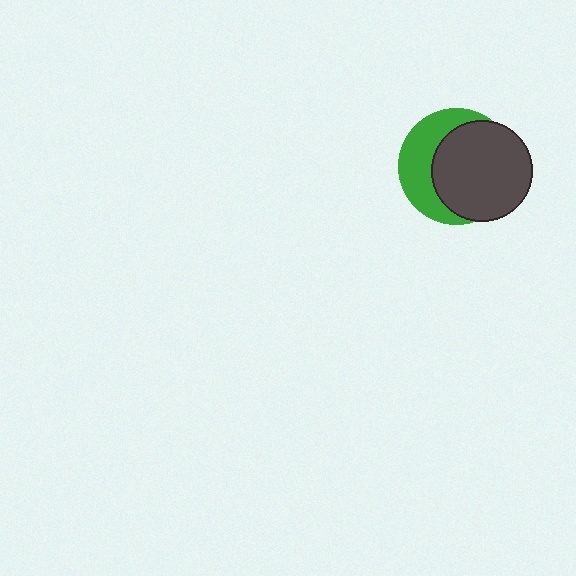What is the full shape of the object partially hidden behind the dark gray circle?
The partially hidden object is a green circle.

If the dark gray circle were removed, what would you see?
You would see the complete green circle.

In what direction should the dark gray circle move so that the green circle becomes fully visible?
The dark gray circle should move right. That is the shortest direction to clear the overlap and leave the green circle fully visible.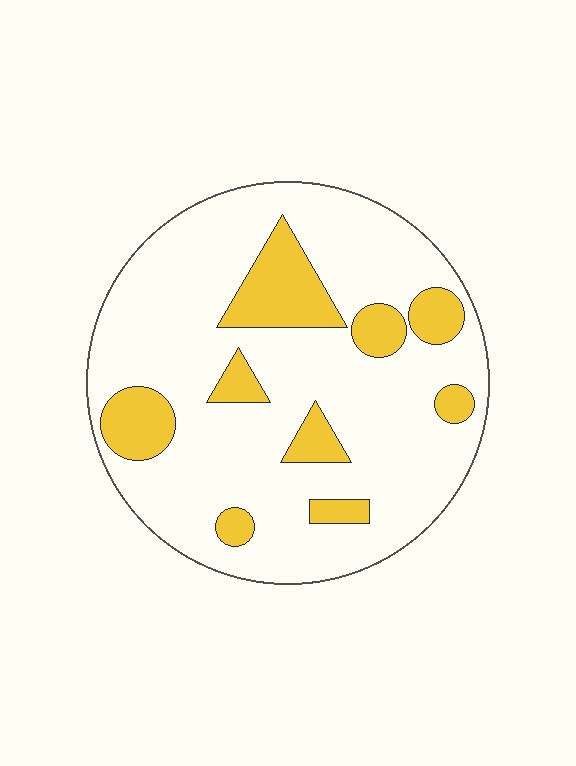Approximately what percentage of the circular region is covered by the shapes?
Approximately 20%.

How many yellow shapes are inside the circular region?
9.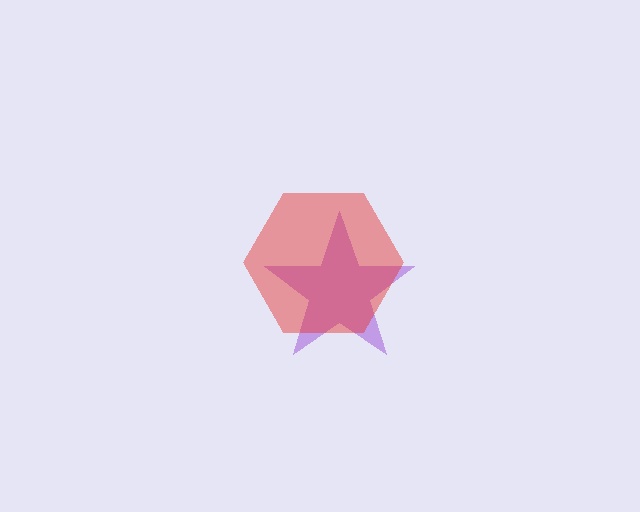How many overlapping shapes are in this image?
There are 2 overlapping shapes in the image.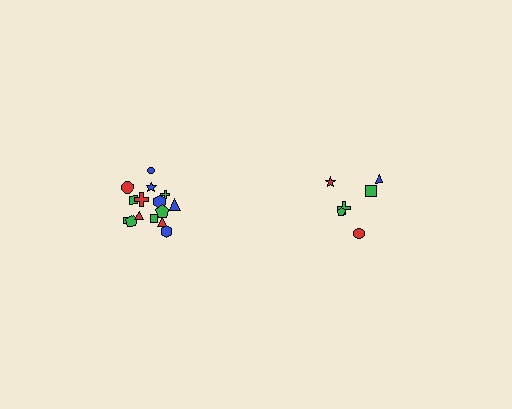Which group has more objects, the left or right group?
The left group.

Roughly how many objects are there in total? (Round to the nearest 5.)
Roughly 20 objects in total.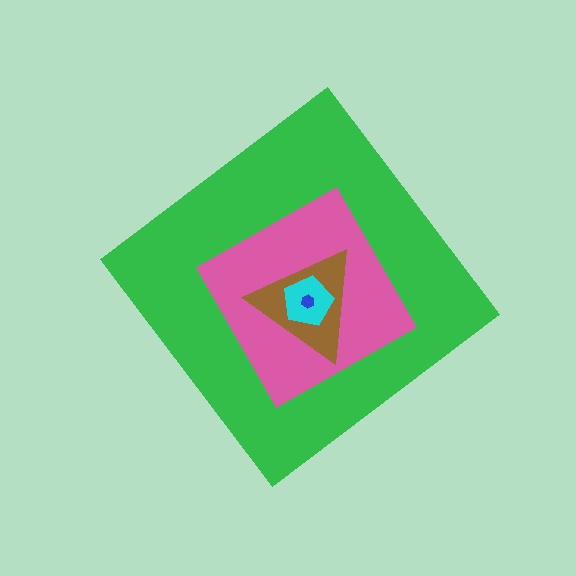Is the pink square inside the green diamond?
Yes.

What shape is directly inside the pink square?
The brown triangle.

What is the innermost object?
The blue hexagon.